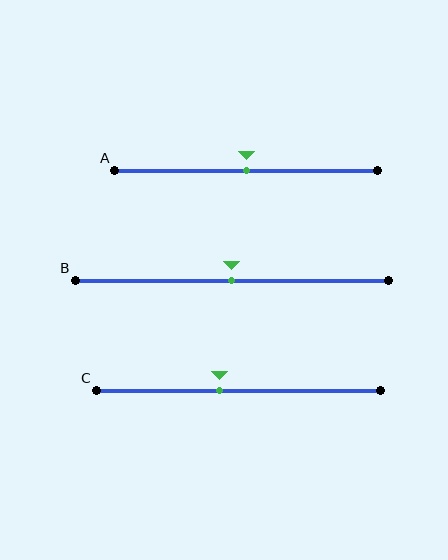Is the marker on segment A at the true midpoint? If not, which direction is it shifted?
Yes, the marker on segment A is at the true midpoint.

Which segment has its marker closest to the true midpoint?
Segment A has its marker closest to the true midpoint.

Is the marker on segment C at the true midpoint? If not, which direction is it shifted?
No, the marker on segment C is shifted to the left by about 7% of the segment length.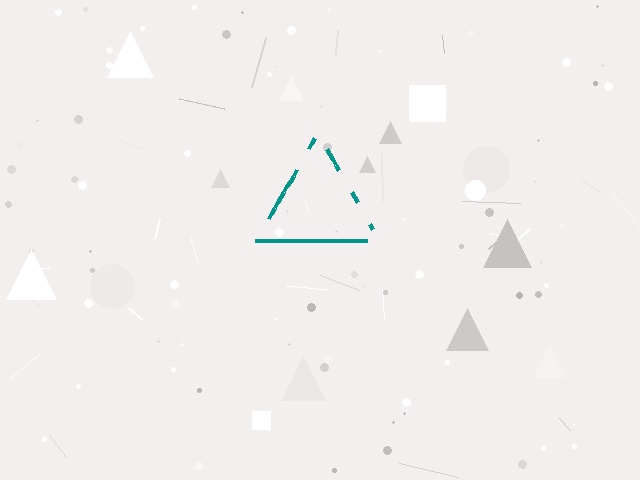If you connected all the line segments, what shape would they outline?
They would outline a triangle.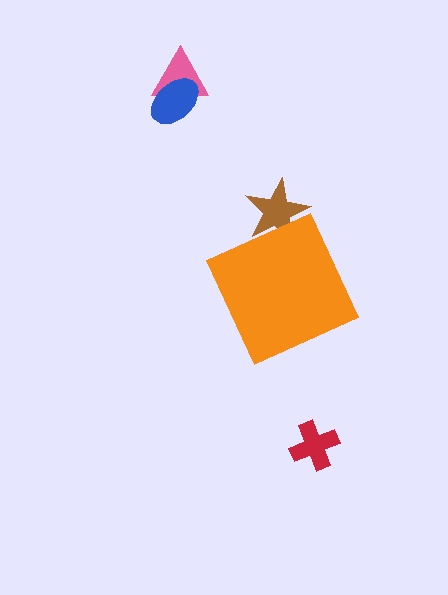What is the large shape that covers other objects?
An orange diamond.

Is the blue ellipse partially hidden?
No, the blue ellipse is fully visible.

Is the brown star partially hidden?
Yes, the brown star is partially hidden behind the orange diamond.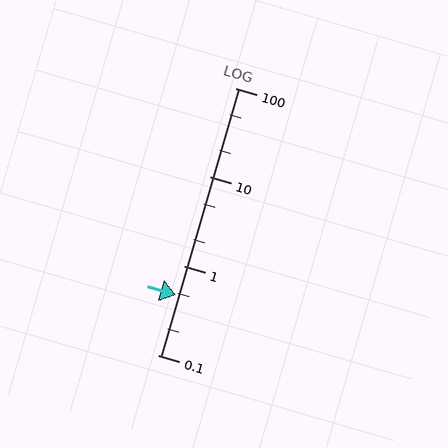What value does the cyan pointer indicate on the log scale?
The pointer indicates approximately 0.47.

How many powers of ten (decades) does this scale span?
The scale spans 3 decades, from 0.1 to 100.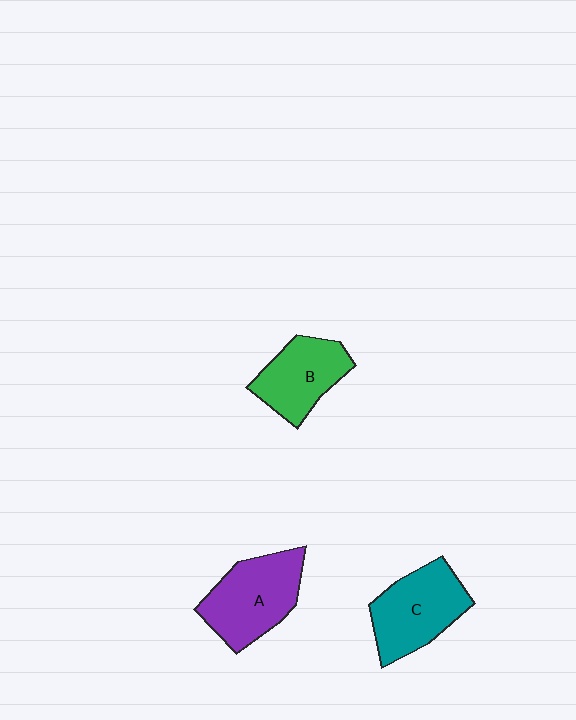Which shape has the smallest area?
Shape B (green).